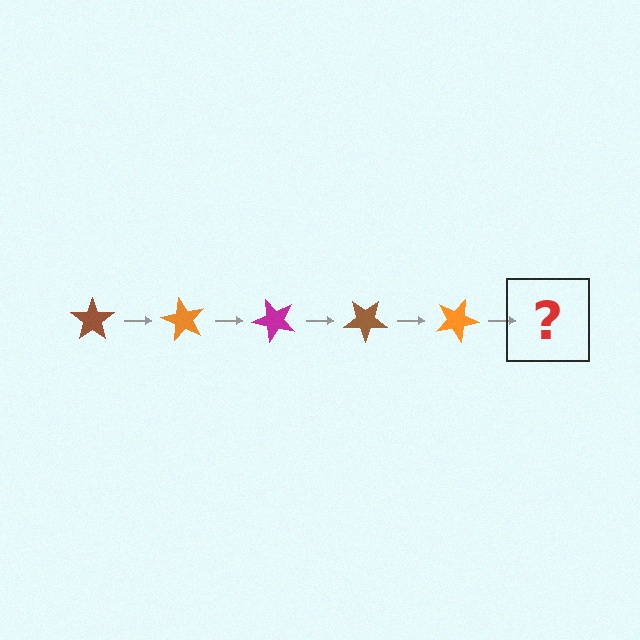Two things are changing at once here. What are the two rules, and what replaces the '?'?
The two rules are that it rotates 60 degrees each step and the color cycles through brown, orange, and magenta. The '?' should be a magenta star, rotated 300 degrees from the start.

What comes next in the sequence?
The next element should be a magenta star, rotated 300 degrees from the start.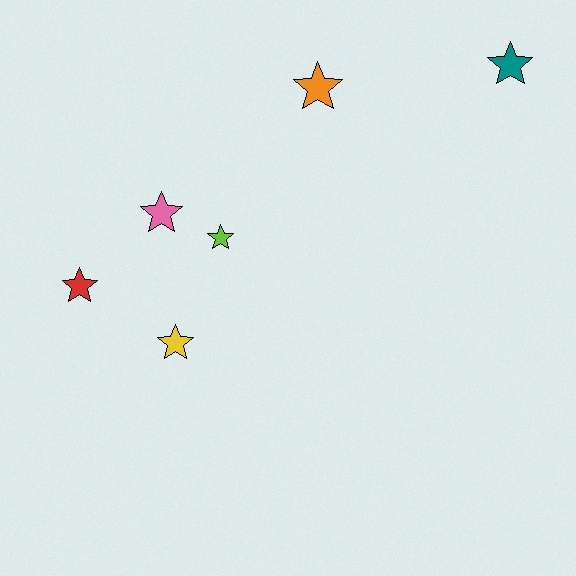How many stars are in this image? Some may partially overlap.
There are 6 stars.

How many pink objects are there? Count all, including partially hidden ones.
There is 1 pink object.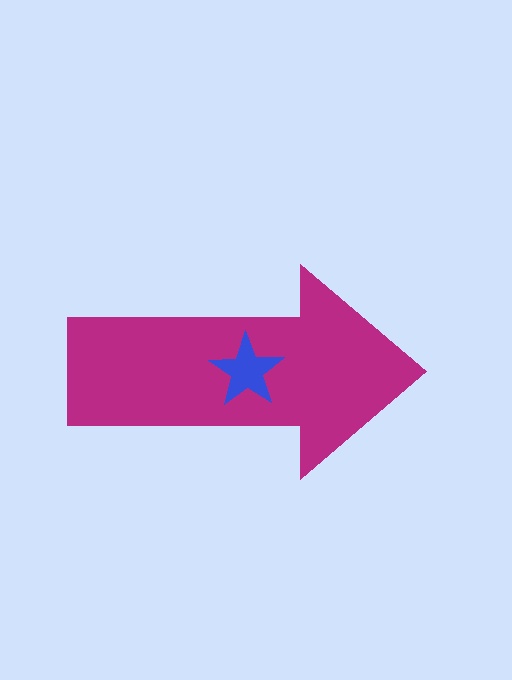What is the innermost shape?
The blue star.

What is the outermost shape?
The magenta arrow.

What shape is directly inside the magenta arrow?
The blue star.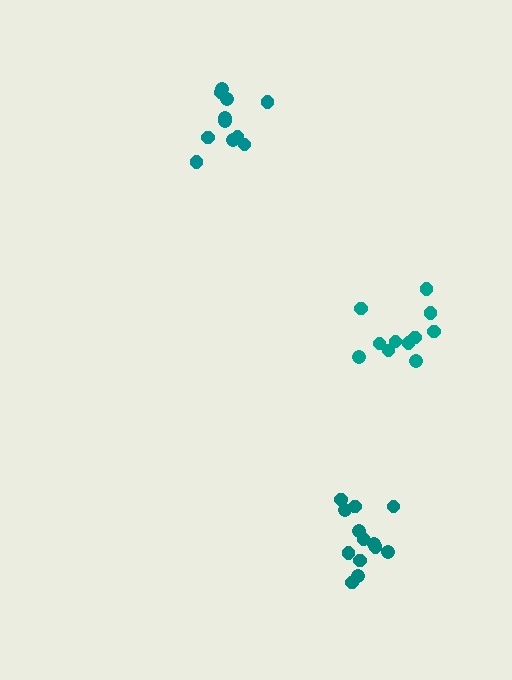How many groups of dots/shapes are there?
There are 3 groups.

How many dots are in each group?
Group 1: 11 dots, Group 2: 11 dots, Group 3: 13 dots (35 total).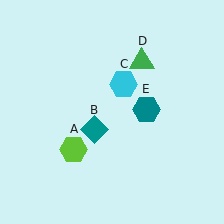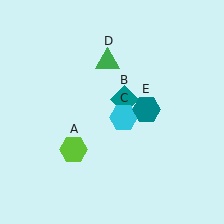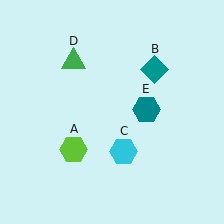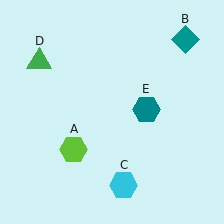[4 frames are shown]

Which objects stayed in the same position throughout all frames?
Lime hexagon (object A) and teal hexagon (object E) remained stationary.